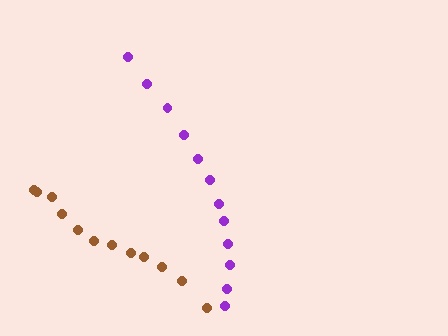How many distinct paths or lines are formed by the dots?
There are 2 distinct paths.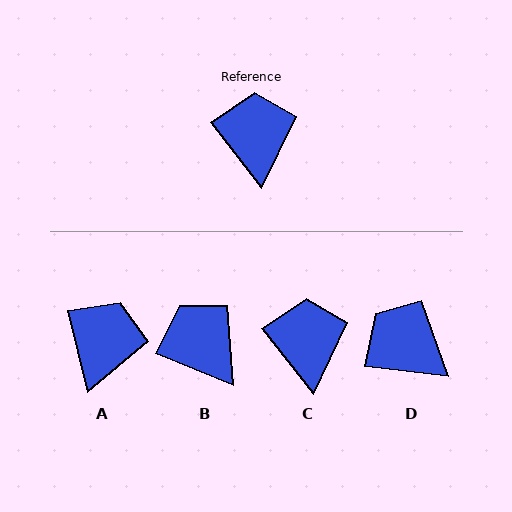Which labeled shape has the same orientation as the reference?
C.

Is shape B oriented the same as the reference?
No, it is off by about 30 degrees.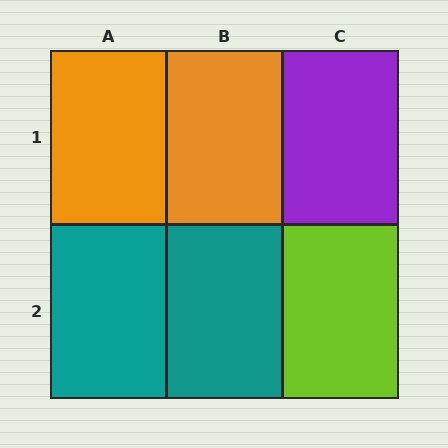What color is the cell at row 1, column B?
Orange.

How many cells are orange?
2 cells are orange.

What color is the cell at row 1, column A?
Orange.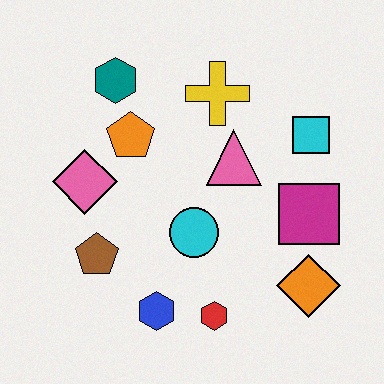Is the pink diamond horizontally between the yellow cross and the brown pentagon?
No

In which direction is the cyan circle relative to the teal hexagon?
The cyan circle is below the teal hexagon.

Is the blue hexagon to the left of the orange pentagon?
No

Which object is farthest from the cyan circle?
The teal hexagon is farthest from the cyan circle.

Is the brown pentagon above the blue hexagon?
Yes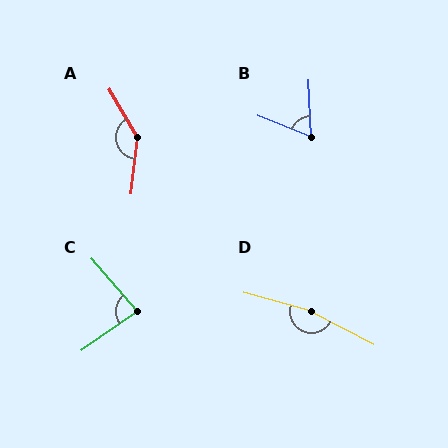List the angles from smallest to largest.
B (66°), C (84°), A (143°), D (167°).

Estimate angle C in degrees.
Approximately 84 degrees.